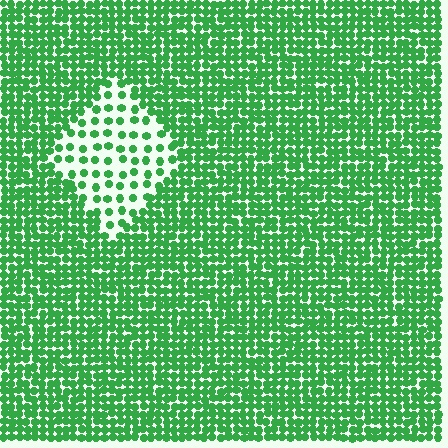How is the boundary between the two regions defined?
The boundary is defined by a change in element density (approximately 2.7x ratio). All elements are the same color, size, and shape.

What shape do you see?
I see a diamond.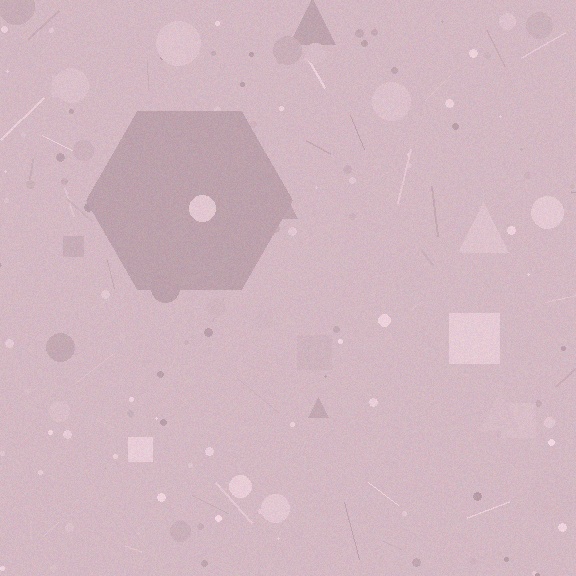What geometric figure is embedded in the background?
A hexagon is embedded in the background.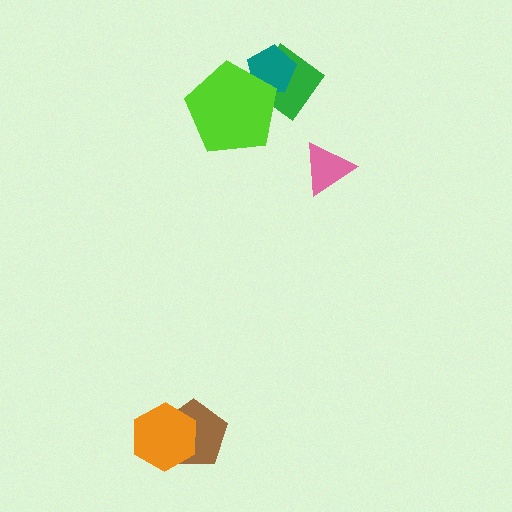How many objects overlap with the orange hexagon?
1 object overlaps with the orange hexagon.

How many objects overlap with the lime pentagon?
2 objects overlap with the lime pentagon.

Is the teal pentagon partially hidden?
Yes, it is partially covered by another shape.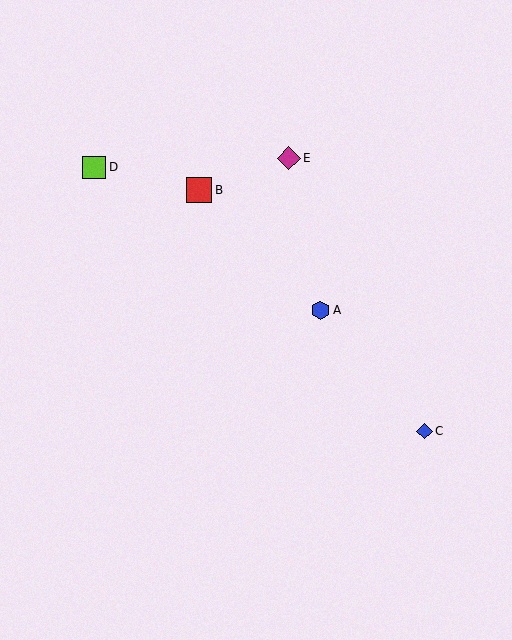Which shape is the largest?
The red square (labeled B) is the largest.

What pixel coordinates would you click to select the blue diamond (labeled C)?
Click at (424, 431) to select the blue diamond C.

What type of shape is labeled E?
Shape E is a magenta diamond.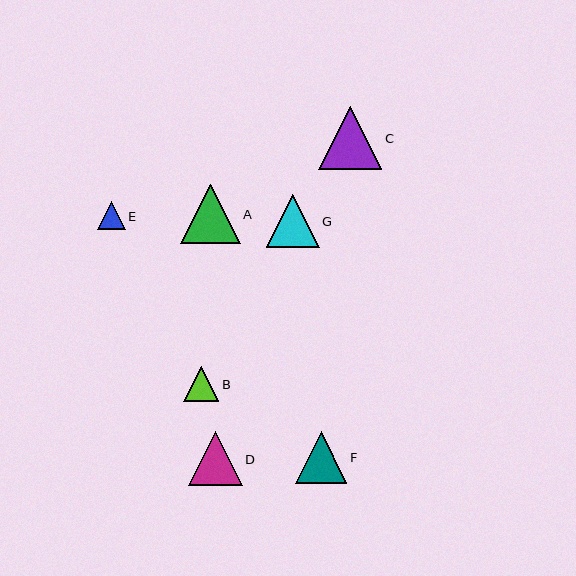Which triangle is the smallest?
Triangle E is the smallest with a size of approximately 28 pixels.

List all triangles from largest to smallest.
From largest to smallest: C, A, D, G, F, B, E.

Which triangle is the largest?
Triangle C is the largest with a size of approximately 63 pixels.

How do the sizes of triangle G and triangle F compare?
Triangle G and triangle F are approximately the same size.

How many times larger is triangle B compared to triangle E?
Triangle B is approximately 1.3 times the size of triangle E.